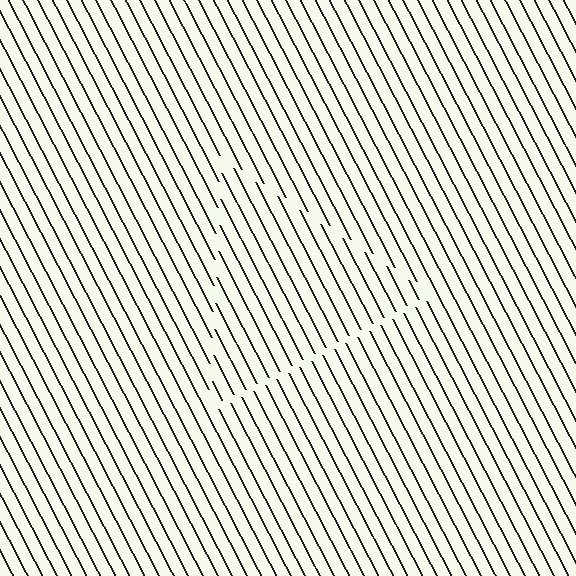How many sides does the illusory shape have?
3 sides — the line-ends trace a triangle.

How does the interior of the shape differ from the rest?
The interior of the shape contains the same grating, shifted by half a period — the contour is defined by the phase discontinuity where line-ends from the inner and outer gratings abut.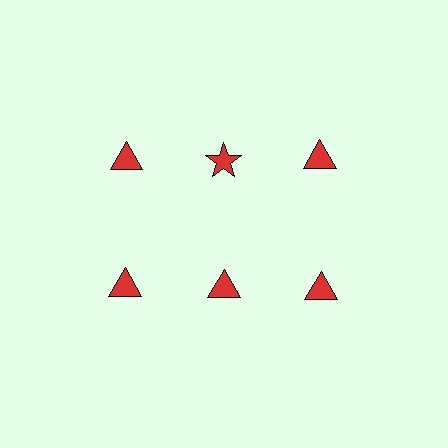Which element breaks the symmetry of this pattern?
The red star in the top row, second from left column breaks the symmetry. All other shapes are red triangles.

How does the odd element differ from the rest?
It has a different shape: star instead of triangle.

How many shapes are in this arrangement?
There are 6 shapes arranged in a grid pattern.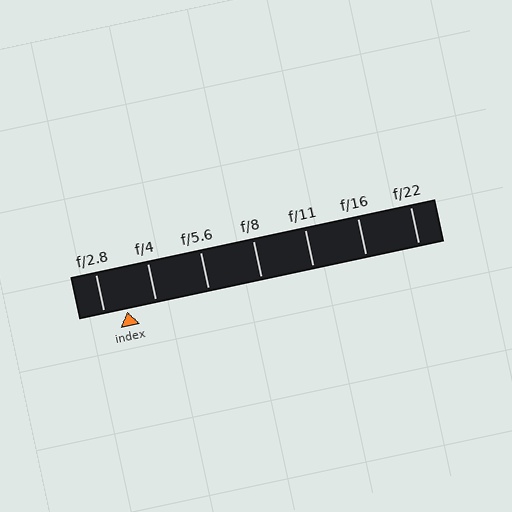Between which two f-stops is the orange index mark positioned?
The index mark is between f/2.8 and f/4.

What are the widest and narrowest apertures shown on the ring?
The widest aperture shown is f/2.8 and the narrowest is f/22.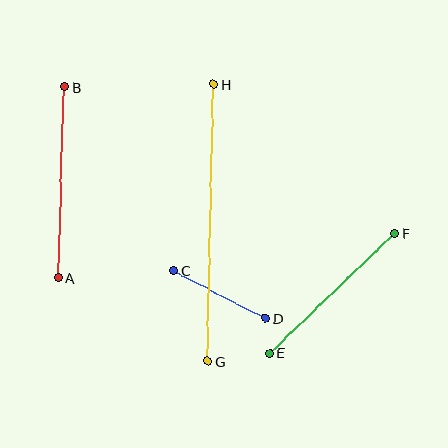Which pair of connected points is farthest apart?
Points G and H are farthest apart.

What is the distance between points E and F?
The distance is approximately 173 pixels.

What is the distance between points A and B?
The distance is approximately 191 pixels.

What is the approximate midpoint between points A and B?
The midpoint is at approximately (62, 182) pixels.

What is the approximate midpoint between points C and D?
The midpoint is at approximately (220, 294) pixels.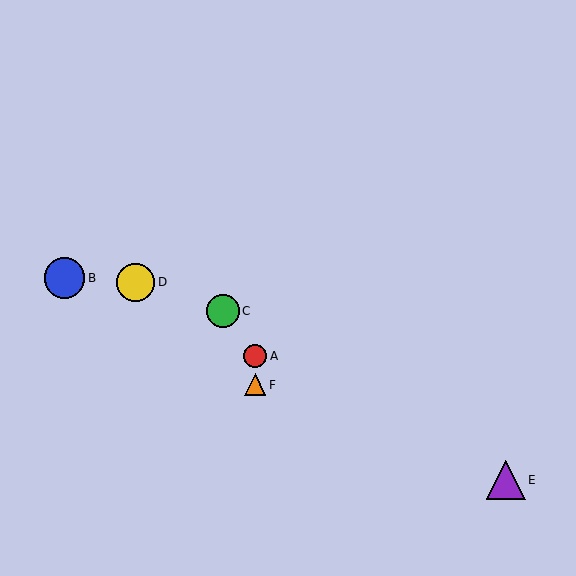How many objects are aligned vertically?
2 objects (A, F) are aligned vertically.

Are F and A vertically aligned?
Yes, both are at x≈255.